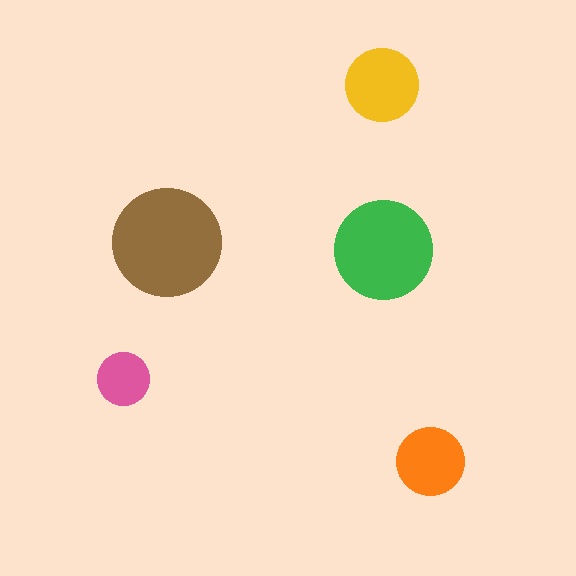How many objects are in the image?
There are 5 objects in the image.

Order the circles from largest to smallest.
the brown one, the green one, the yellow one, the orange one, the pink one.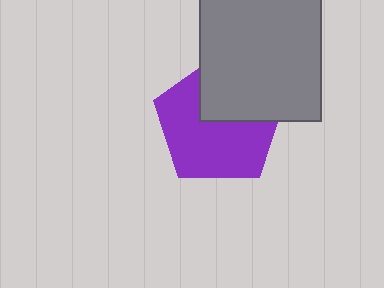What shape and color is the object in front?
The object in front is a gray rectangle.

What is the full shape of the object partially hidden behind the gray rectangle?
The partially hidden object is a purple pentagon.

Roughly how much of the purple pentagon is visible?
About half of it is visible (roughly 64%).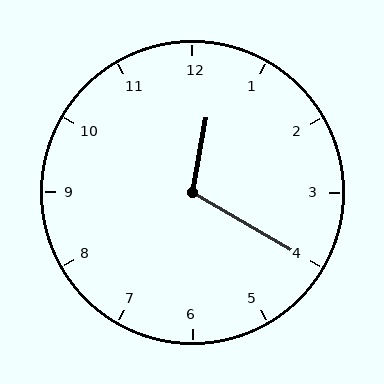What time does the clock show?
12:20.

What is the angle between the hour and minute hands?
Approximately 110 degrees.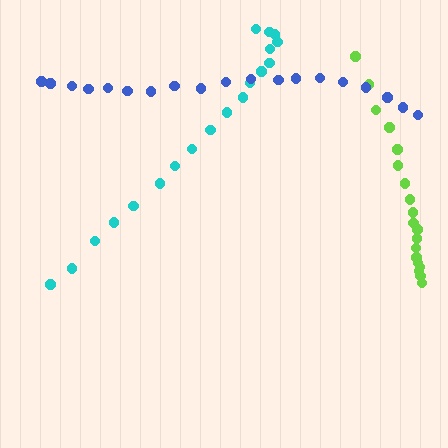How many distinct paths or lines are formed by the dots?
There are 3 distinct paths.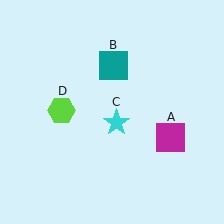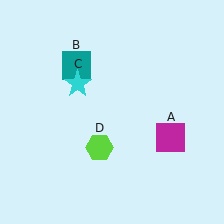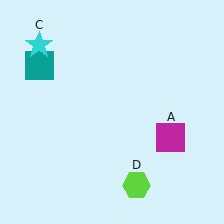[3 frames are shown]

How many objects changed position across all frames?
3 objects changed position: teal square (object B), cyan star (object C), lime hexagon (object D).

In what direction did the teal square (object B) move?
The teal square (object B) moved left.